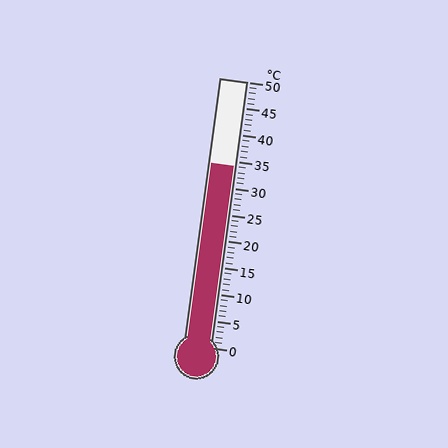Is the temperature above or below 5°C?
The temperature is above 5°C.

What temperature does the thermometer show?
The thermometer shows approximately 34°C.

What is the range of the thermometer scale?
The thermometer scale ranges from 0°C to 50°C.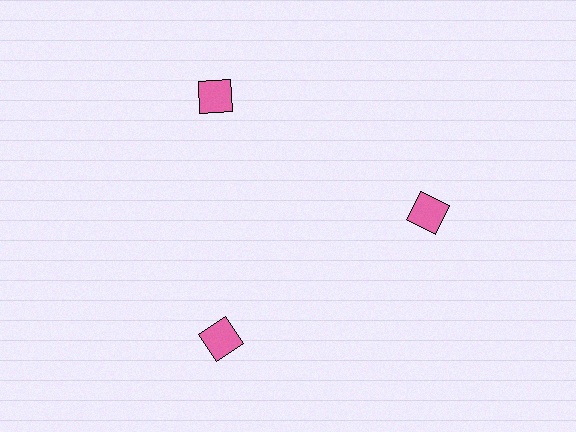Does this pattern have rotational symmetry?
Yes, this pattern has 3-fold rotational symmetry. It looks the same after rotating 120 degrees around the center.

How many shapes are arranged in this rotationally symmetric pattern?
There are 3 shapes, arranged in 3 groups of 1.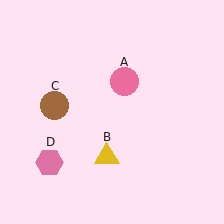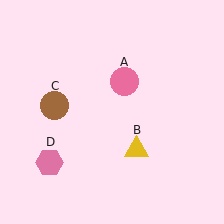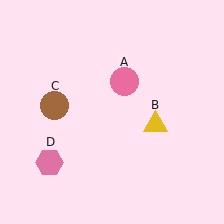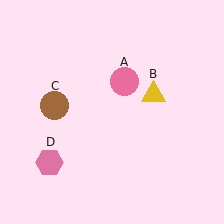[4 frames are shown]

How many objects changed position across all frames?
1 object changed position: yellow triangle (object B).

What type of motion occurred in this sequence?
The yellow triangle (object B) rotated counterclockwise around the center of the scene.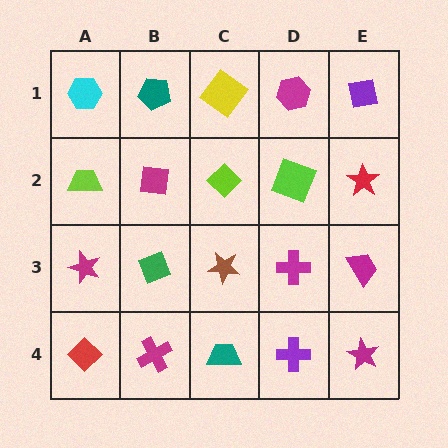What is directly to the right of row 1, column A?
A teal pentagon.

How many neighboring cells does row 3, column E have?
3.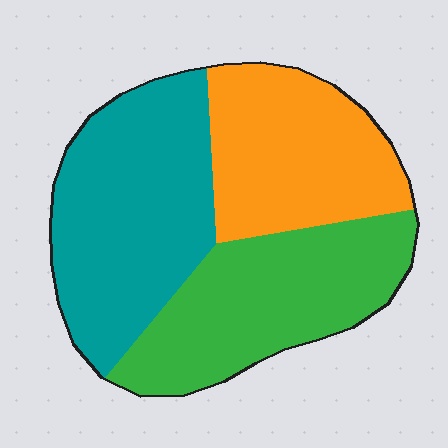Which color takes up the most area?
Teal, at roughly 40%.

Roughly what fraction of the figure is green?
Green takes up about one third (1/3) of the figure.